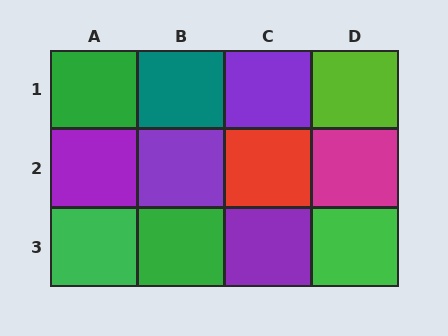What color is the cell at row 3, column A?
Green.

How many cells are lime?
1 cell is lime.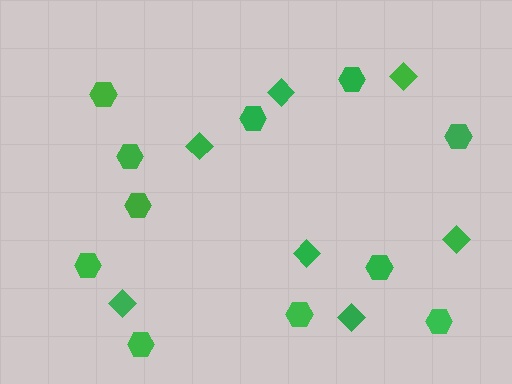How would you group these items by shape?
There are 2 groups: one group of hexagons (11) and one group of diamonds (7).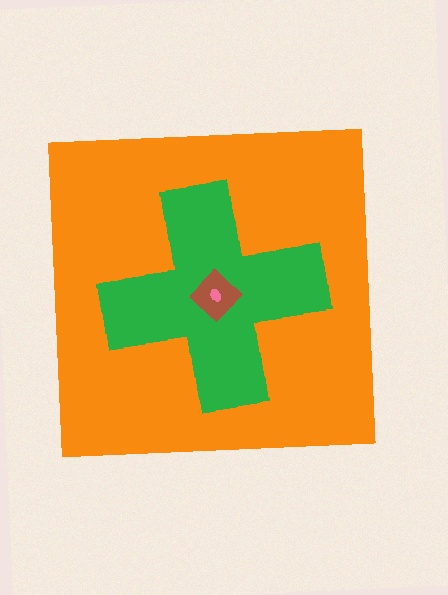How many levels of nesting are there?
4.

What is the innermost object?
The pink ellipse.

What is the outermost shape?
The orange square.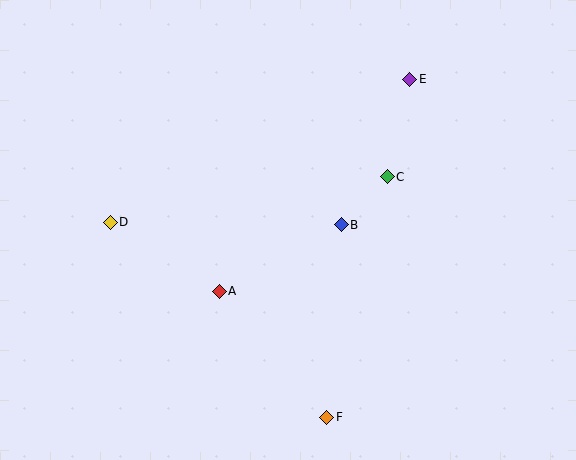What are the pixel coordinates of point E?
Point E is at (410, 79).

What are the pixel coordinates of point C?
Point C is at (387, 177).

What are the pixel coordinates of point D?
Point D is at (110, 222).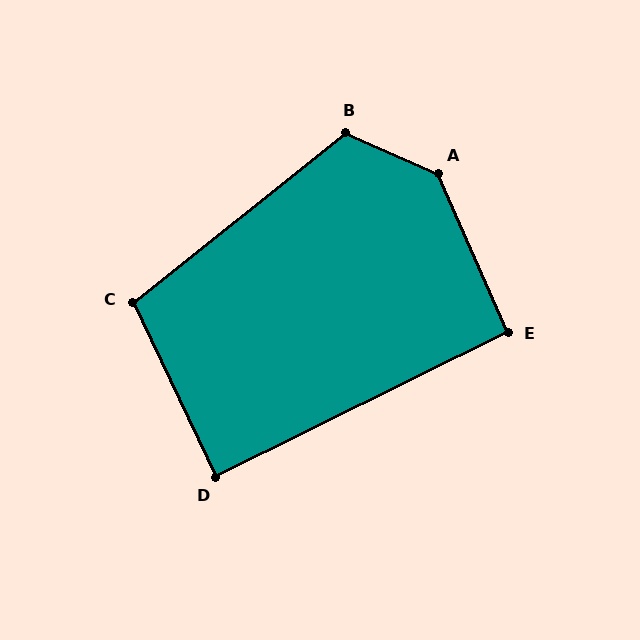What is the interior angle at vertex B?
Approximately 118 degrees (obtuse).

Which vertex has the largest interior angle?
A, at approximately 137 degrees.